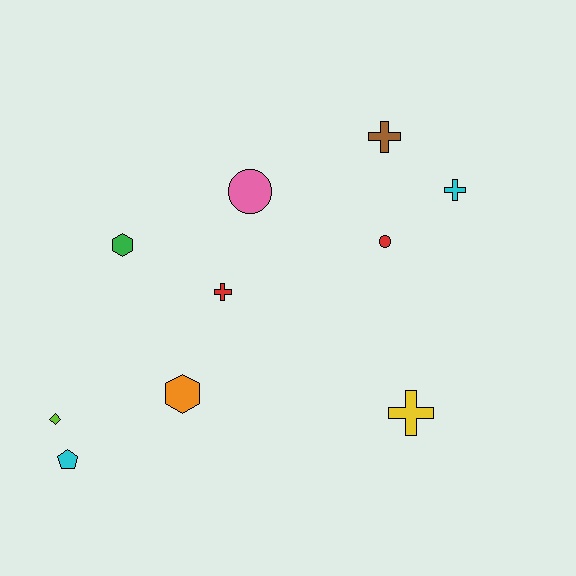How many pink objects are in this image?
There is 1 pink object.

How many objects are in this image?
There are 10 objects.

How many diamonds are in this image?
There is 1 diamond.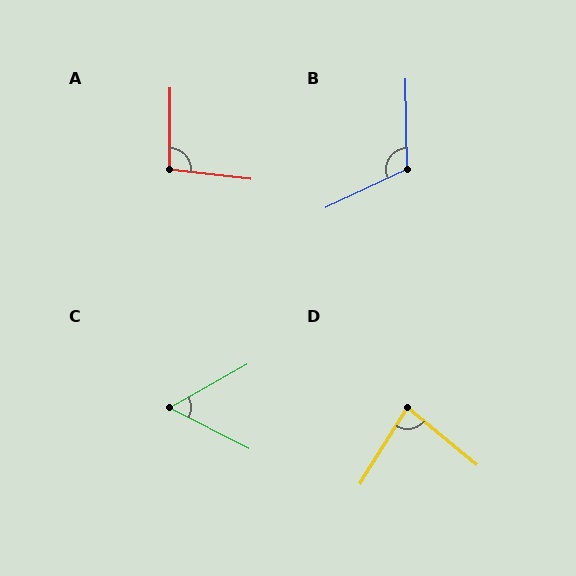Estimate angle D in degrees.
Approximately 82 degrees.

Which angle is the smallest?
C, at approximately 57 degrees.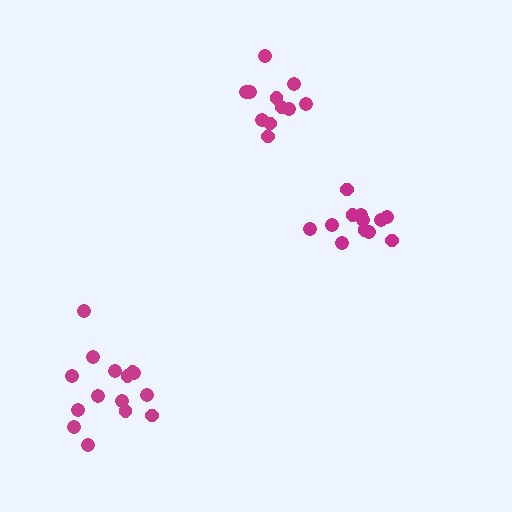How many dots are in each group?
Group 1: 12 dots, Group 2: 15 dots, Group 3: 11 dots (38 total).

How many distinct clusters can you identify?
There are 3 distinct clusters.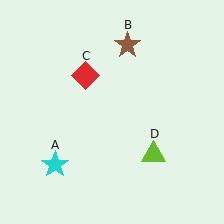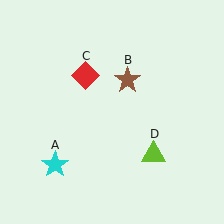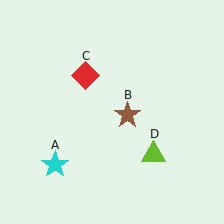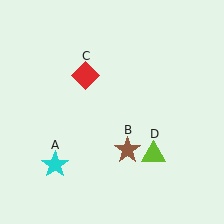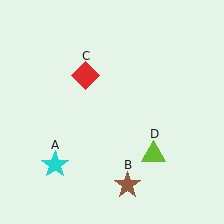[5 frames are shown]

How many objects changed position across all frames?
1 object changed position: brown star (object B).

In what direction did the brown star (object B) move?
The brown star (object B) moved down.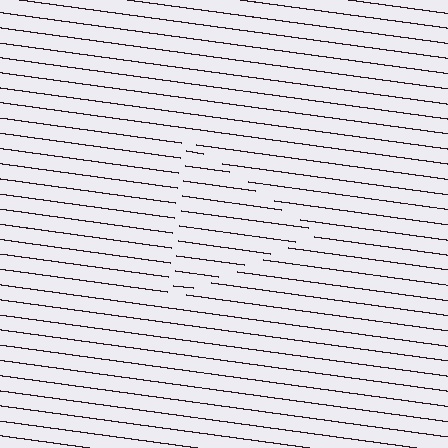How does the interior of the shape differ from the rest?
The interior of the shape contains the same grating, shifted by half a period — the contour is defined by the phase discontinuity where line-ends from the inner and outer gratings abut.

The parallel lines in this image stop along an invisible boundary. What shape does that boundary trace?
An illusory triangle. The interior of the shape contains the same grating, shifted by half a period — the contour is defined by the phase discontinuity where line-ends from the inner and outer gratings abut.